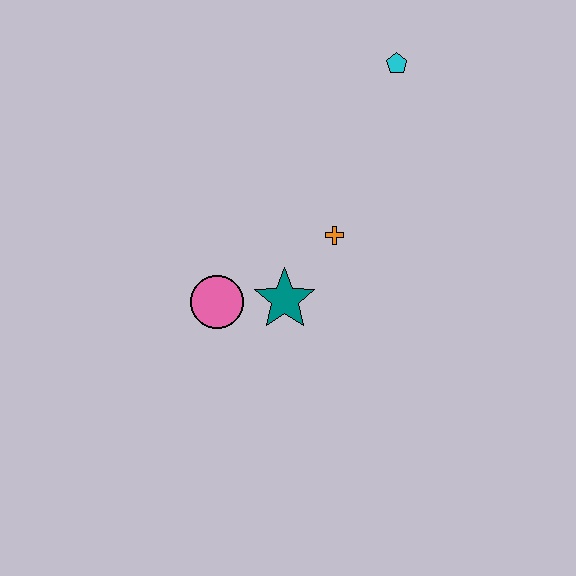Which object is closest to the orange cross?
The teal star is closest to the orange cross.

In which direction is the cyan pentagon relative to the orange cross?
The cyan pentagon is above the orange cross.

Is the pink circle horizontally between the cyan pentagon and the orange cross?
No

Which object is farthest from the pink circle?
The cyan pentagon is farthest from the pink circle.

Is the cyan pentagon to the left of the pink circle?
No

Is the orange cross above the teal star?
Yes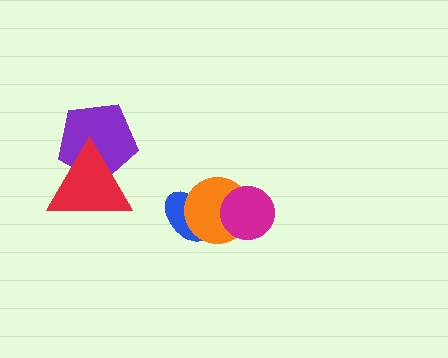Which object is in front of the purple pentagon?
The red triangle is in front of the purple pentagon.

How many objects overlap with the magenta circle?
1 object overlaps with the magenta circle.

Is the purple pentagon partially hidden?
Yes, it is partially covered by another shape.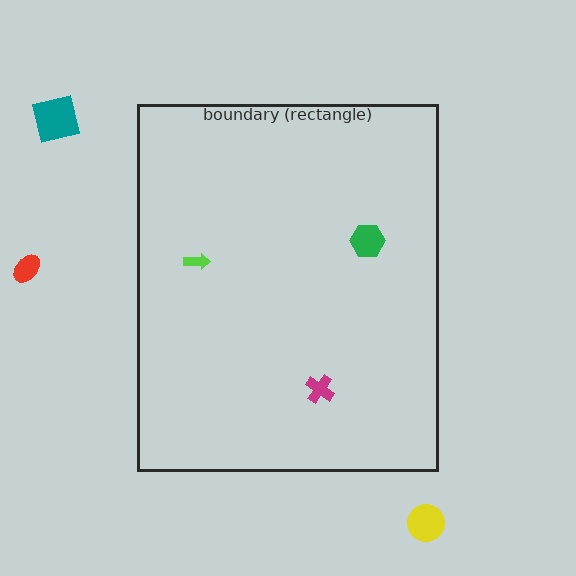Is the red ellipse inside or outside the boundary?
Outside.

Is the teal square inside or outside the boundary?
Outside.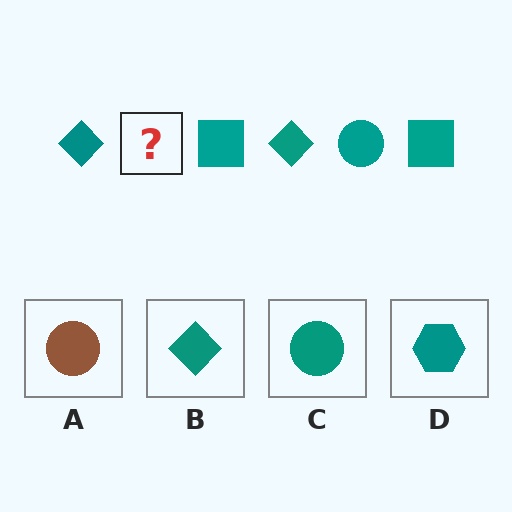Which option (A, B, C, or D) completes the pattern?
C.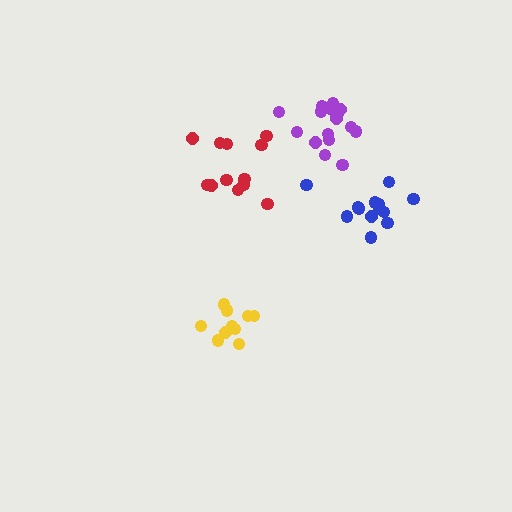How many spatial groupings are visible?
There are 4 spatial groupings.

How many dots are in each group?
Group 1: 10 dots, Group 2: 16 dots, Group 3: 13 dots, Group 4: 12 dots (51 total).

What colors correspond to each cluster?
The clusters are colored: yellow, purple, blue, red.